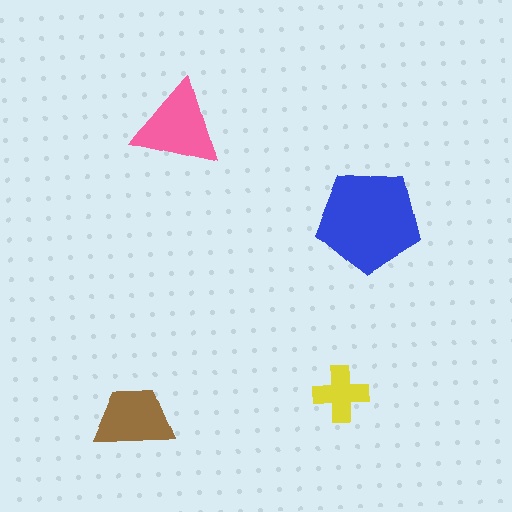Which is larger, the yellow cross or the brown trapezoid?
The brown trapezoid.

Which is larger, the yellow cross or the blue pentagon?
The blue pentagon.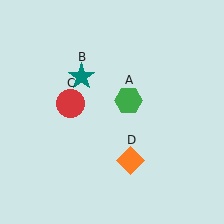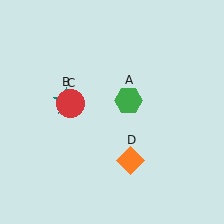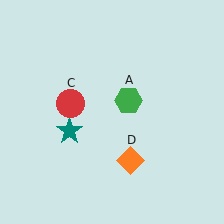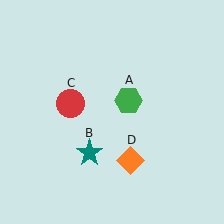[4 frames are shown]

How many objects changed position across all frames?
1 object changed position: teal star (object B).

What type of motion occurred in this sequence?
The teal star (object B) rotated counterclockwise around the center of the scene.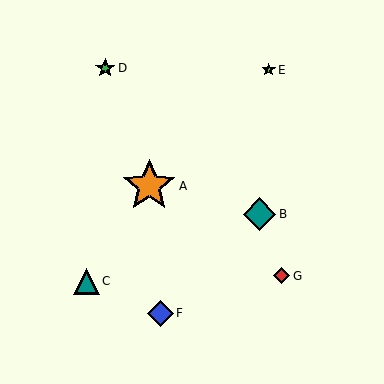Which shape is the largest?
The orange star (labeled A) is the largest.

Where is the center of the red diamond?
The center of the red diamond is at (282, 276).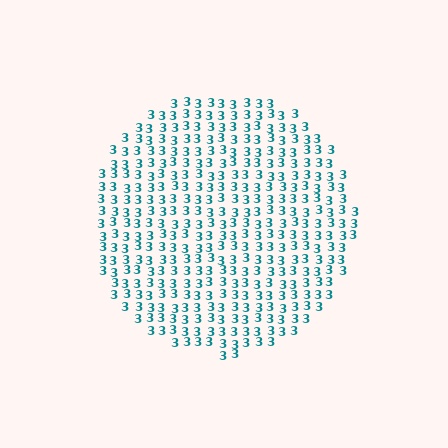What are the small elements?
The small elements are digit 3's.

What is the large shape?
The large shape is a circle.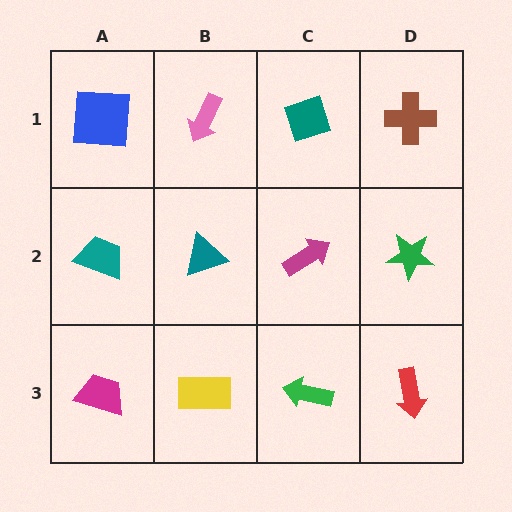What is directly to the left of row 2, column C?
A teal triangle.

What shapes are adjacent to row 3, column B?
A teal triangle (row 2, column B), a magenta trapezoid (row 3, column A), a green arrow (row 3, column C).